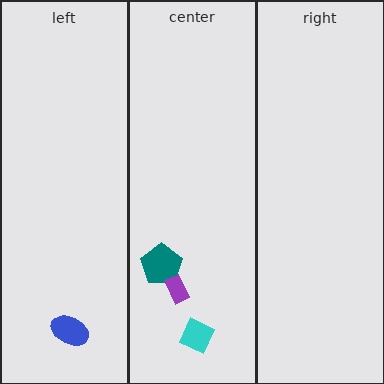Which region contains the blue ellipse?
The left region.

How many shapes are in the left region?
1.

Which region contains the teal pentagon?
The center region.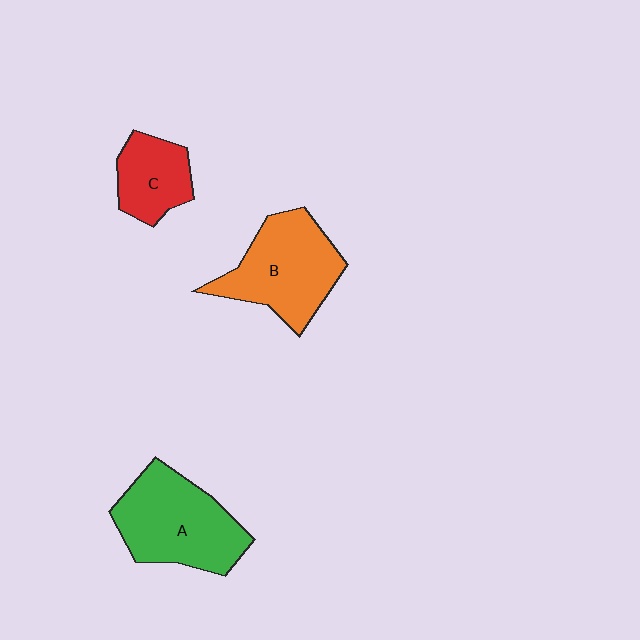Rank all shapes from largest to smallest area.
From largest to smallest: A (green), B (orange), C (red).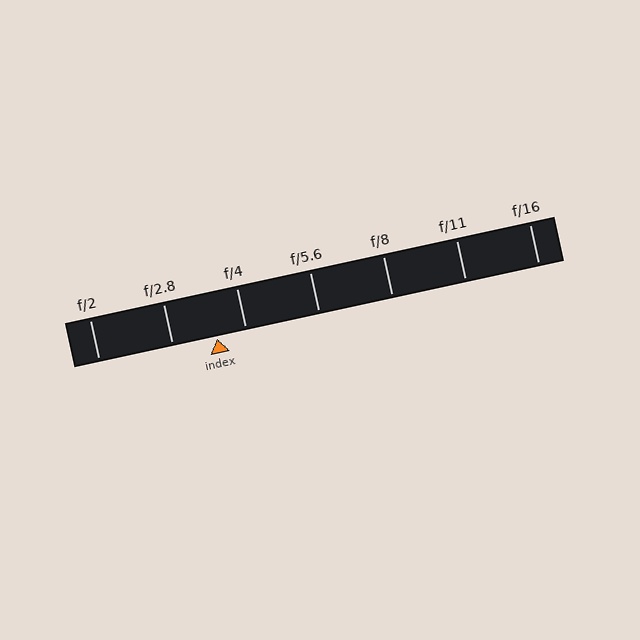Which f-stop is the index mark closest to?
The index mark is closest to f/4.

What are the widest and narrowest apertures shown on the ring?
The widest aperture shown is f/2 and the narrowest is f/16.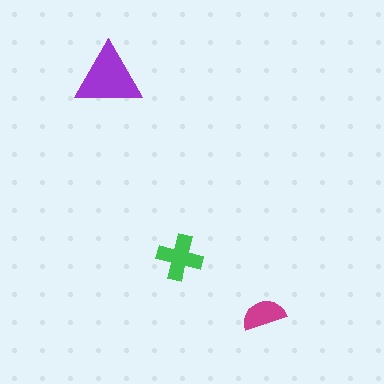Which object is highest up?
The purple triangle is topmost.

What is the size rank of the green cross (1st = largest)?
2nd.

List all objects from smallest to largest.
The magenta semicircle, the green cross, the purple triangle.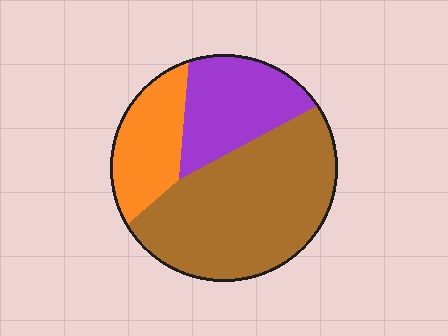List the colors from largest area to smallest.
From largest to smallest: brown, purple, orange.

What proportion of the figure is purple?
Purple covers 25% of the figure.